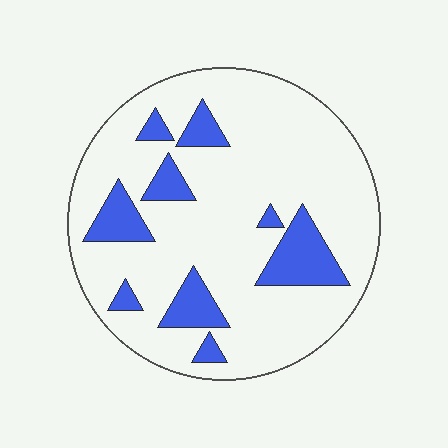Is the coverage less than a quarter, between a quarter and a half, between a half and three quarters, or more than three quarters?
Less than a quarter.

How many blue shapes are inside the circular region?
9.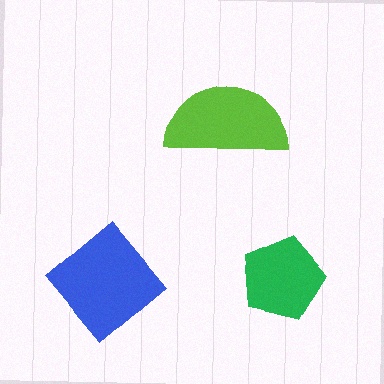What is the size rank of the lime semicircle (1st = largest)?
2nd.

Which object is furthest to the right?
The green pentagon is rightmost.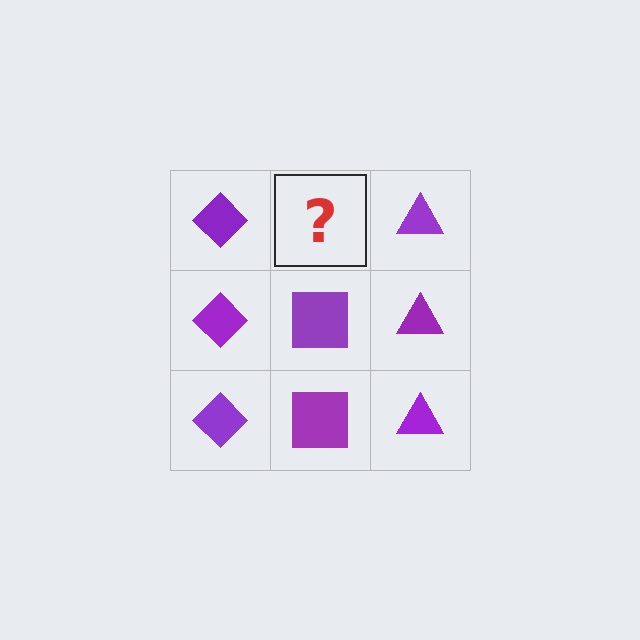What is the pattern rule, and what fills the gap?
The rule is that each column has a consistent shape. The gap should be filled with a purple square.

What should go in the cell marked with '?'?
The missing cell should contain a purple square.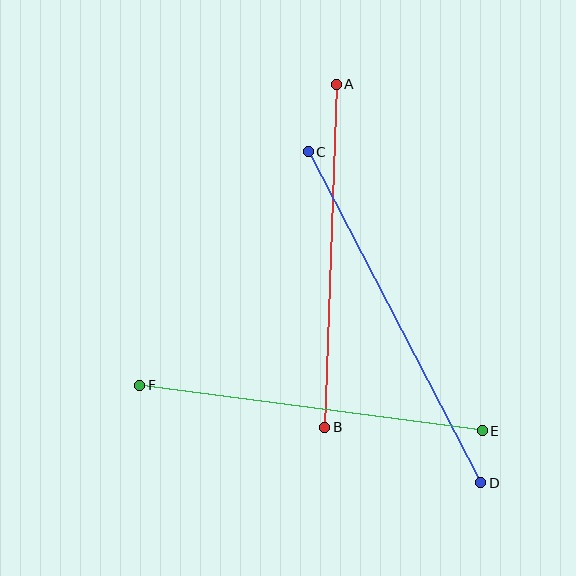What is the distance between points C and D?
The distance is approximately 373 pixels.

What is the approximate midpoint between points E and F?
The midpoint is at approximately (311, 408) pixels.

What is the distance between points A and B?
The distance is approximately 343 pixels.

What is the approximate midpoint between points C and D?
The midpoint is at approximately (394, 317) pixels.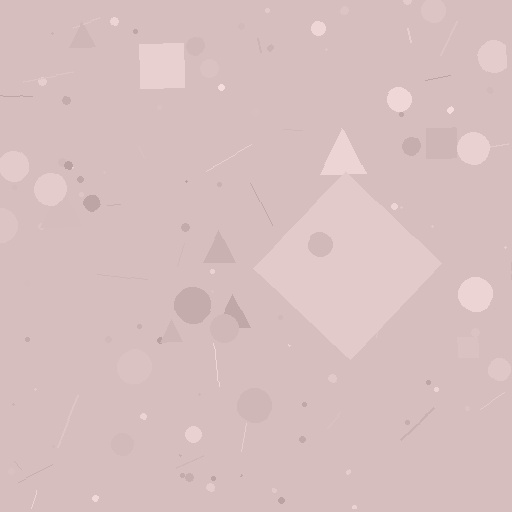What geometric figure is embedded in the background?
A diamond is embedded in the background.